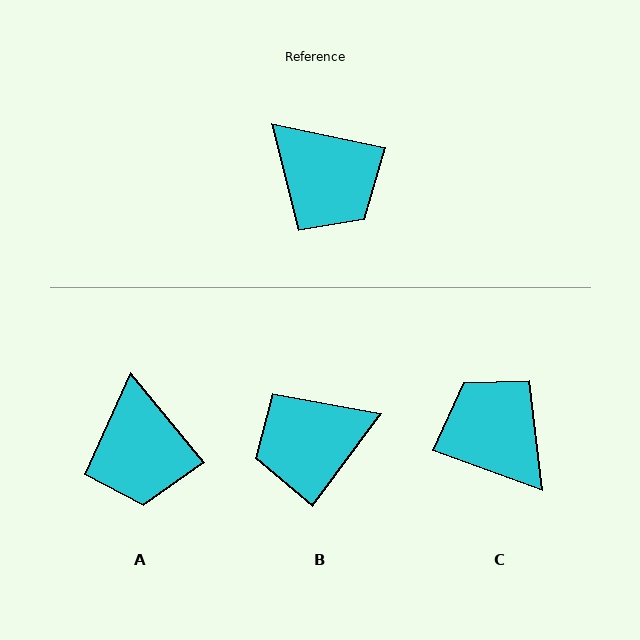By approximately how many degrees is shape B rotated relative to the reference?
Approximately 115 degrees clockwise.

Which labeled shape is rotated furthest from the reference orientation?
C, about 172 degrees away.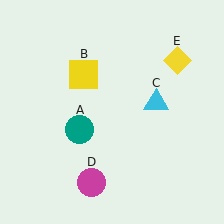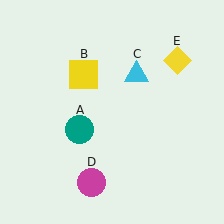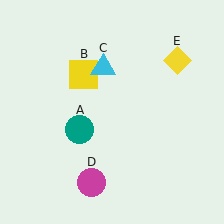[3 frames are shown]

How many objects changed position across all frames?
1 object changed position: cyan triangle (object C).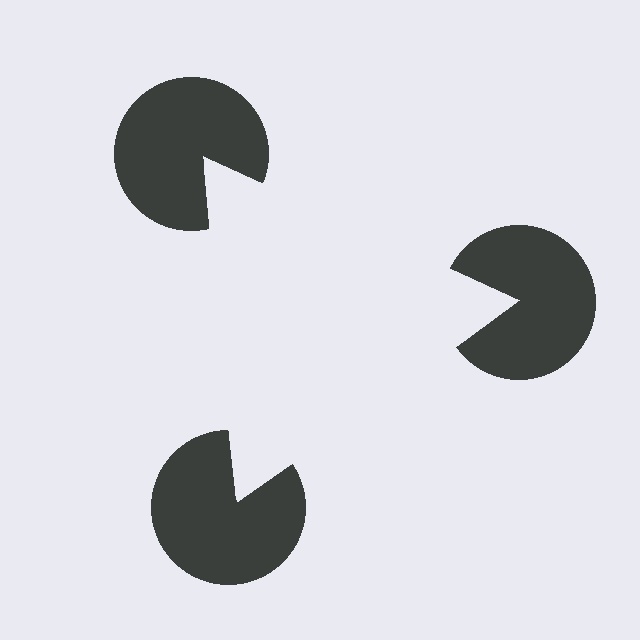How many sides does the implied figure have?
3 sides.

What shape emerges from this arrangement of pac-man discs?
An illusory triangle — its edges are inferred from the aligned wedge cuts in the pac-man discs, not physically drawn.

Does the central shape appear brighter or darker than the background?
It typically appears slightly brighter than the background, even though no actual brightness change is drawn.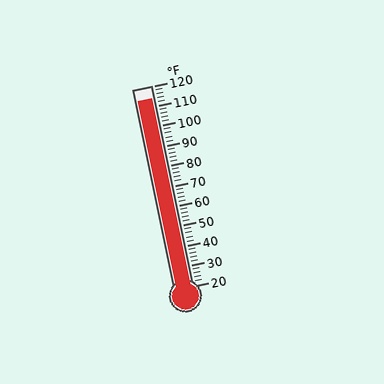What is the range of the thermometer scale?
The thermometer scale ranges from 20°F to 120°F.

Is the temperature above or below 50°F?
The temperature is above 50°F.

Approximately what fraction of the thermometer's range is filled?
The thermometer is filled to approximately 95% of its range.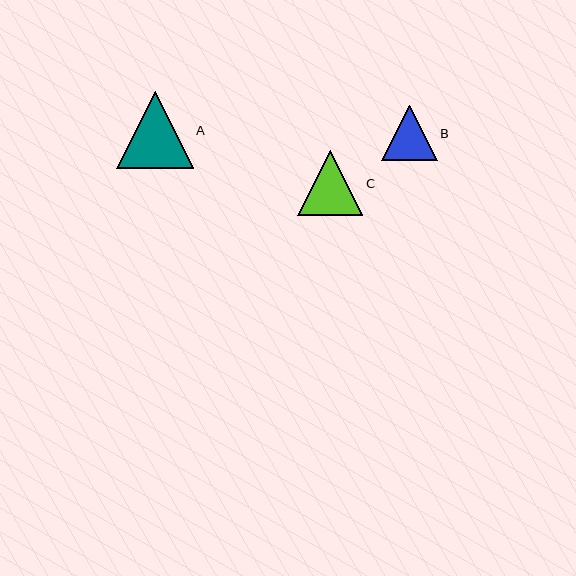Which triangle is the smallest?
Triangle B is the smallest with a size of approximately 55 pixels.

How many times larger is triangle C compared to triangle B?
Triangle C is approximately 1.2 times the size of triangle B.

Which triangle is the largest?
Triangle A is the largest with a size of approximately 77 pixels.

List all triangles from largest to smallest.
From largest to smallest: A, C, B.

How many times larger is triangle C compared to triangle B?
Triangle C is approximately 1.2 times the size of triangle B.